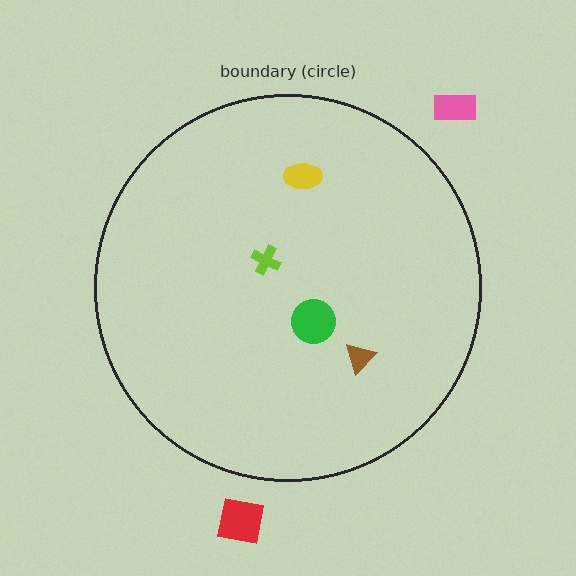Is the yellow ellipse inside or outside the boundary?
Inside.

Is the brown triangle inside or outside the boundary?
Inside.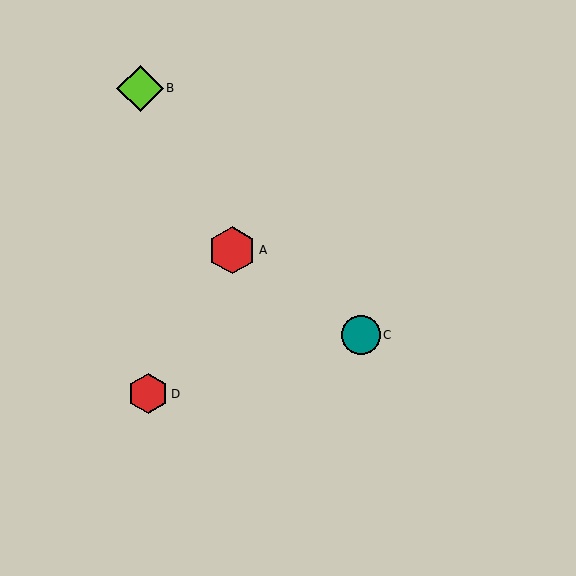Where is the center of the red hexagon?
The center of the red hexagon is at (148, 394).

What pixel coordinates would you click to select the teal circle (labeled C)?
Click at (361, 335) to select the teal circle C.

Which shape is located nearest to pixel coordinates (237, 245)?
The red hexagon (labeled A) at (232, 250) is nearest to that location.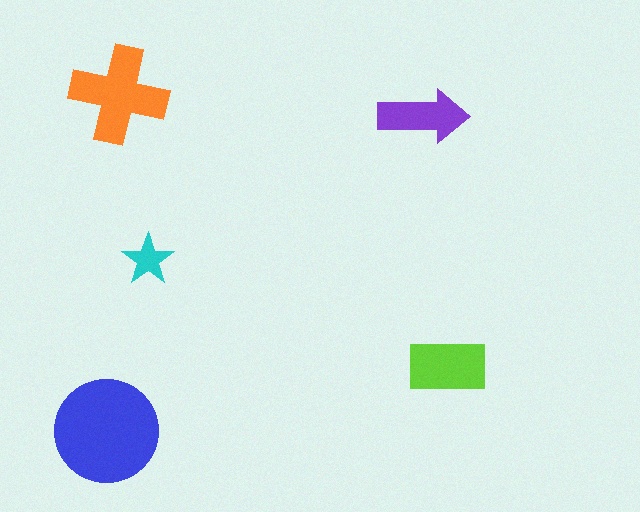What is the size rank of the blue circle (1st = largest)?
1st.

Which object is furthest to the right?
The lime rectangle is rightmost.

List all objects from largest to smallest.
The blue circle, the orange cross, the lime rectangle, the purple arrow, the cyan star.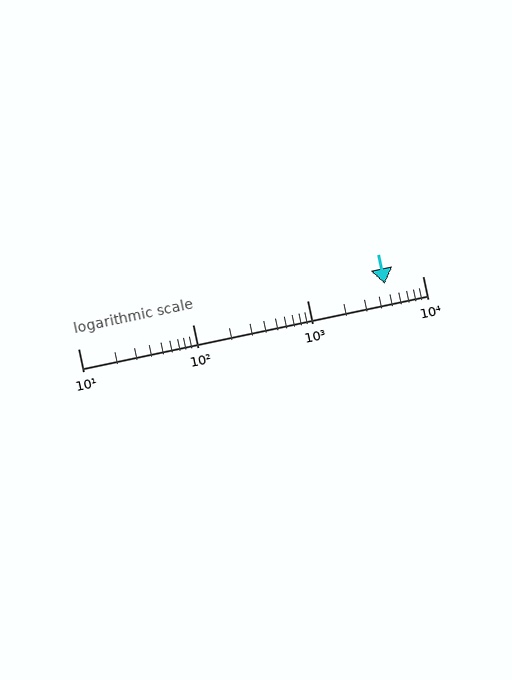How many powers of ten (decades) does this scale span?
The scale spans 3 decades, from 10 to 10000.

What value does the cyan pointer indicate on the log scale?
The pointer indicates approximately 4700.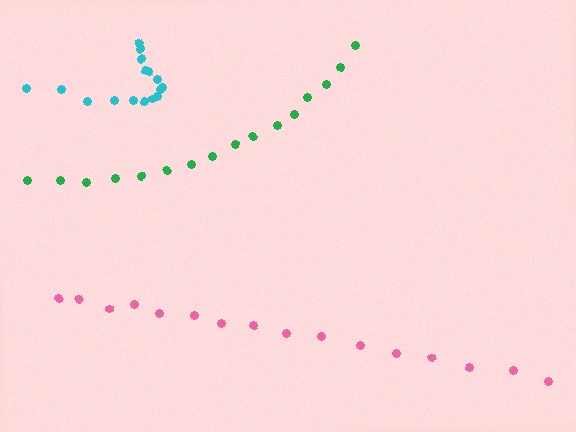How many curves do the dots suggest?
There are 3 distinct paths.